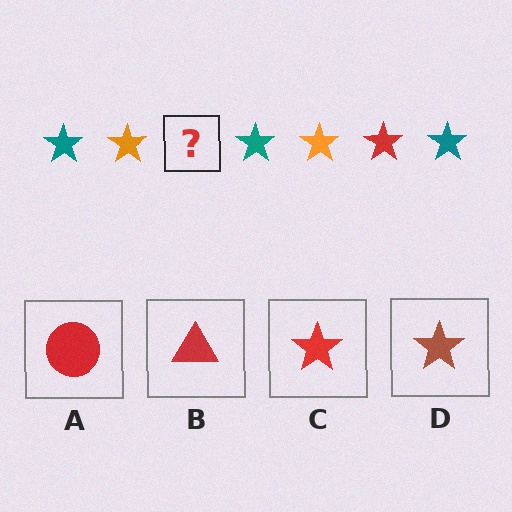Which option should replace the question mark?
Option C.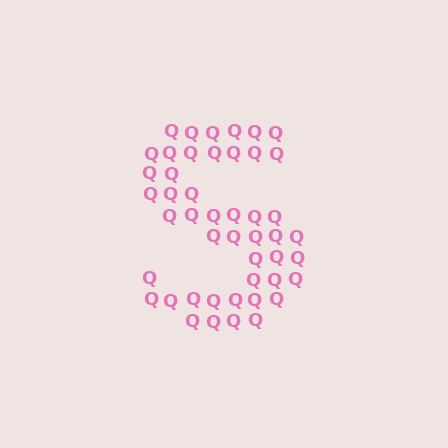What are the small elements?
The small elements are letter Q's.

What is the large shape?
The large shape is the letter S.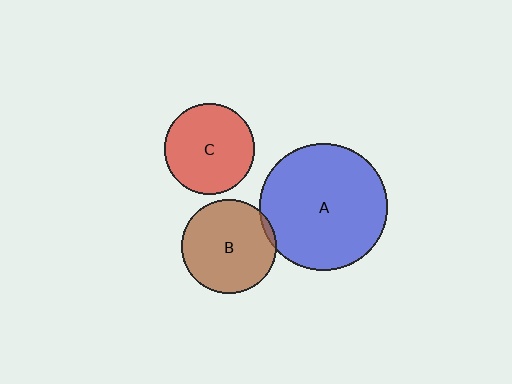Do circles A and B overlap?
Yes.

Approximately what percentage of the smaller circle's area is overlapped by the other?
Approximately 5%.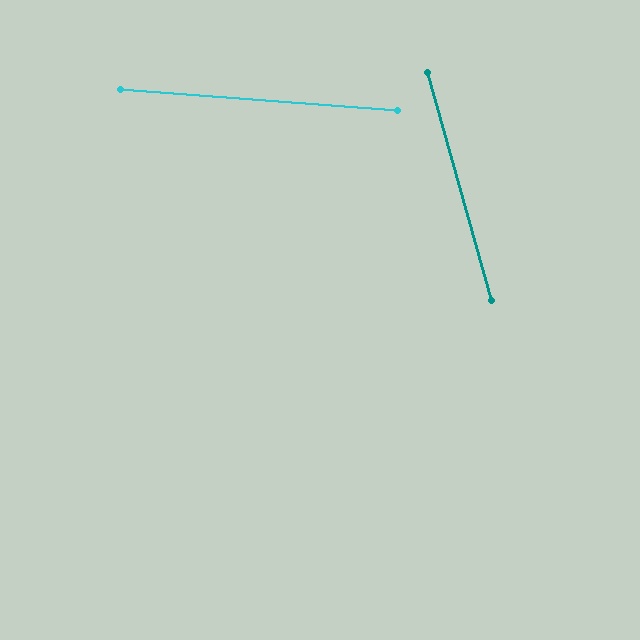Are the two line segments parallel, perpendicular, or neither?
Neither parallel nor perpendicular — they differ by about 70°.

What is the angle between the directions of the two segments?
Approximately 70 degrees.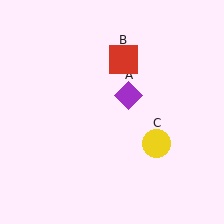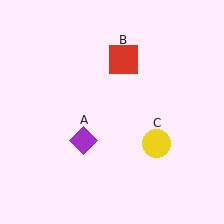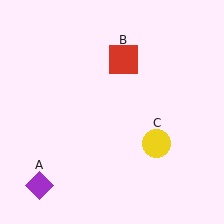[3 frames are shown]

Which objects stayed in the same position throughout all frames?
Red square (object B) and yellow circle (object C) remained stationary.